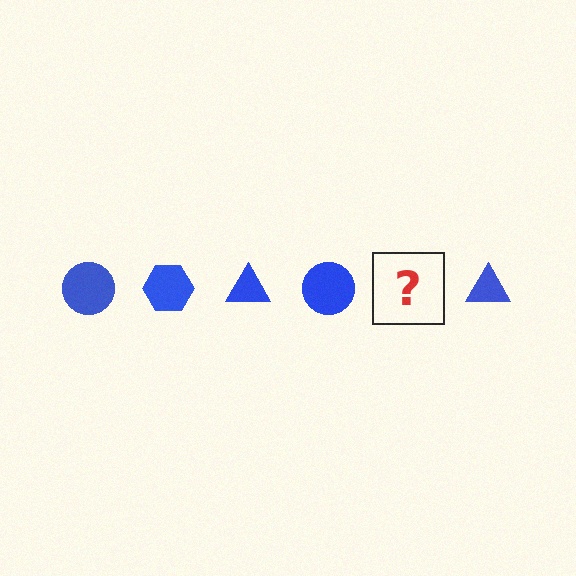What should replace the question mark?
The question mark should be replaced with a blue hexagon.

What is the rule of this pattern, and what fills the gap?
The rule is that the pattern cycles through circle, hexagon, triangle shapes in blue. The gap should be filled with a blue hexagon.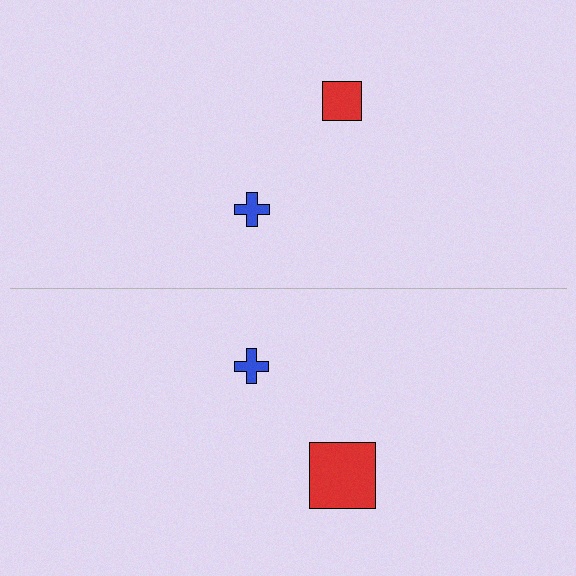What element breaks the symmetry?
The red square on the bottom side has a different size than its mirror counterpart.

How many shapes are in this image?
There are 4 shapes in this image.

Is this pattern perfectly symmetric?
No, the pattern is not perfectly symmetric. The red square on the bottom side has a different size than its mirror counterpart.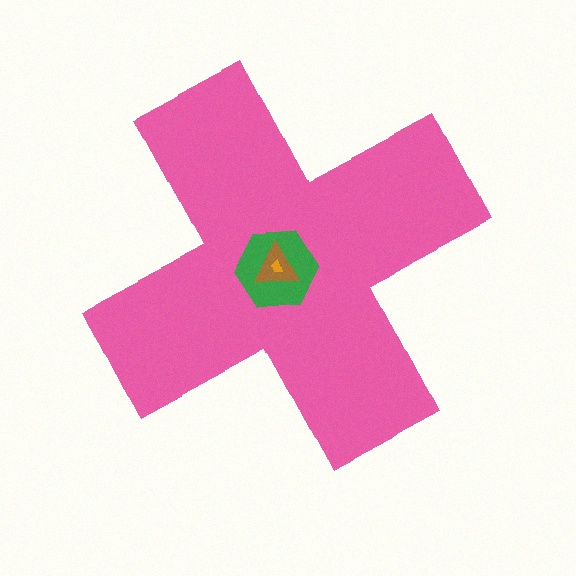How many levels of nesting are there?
4.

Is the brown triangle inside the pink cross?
Yes.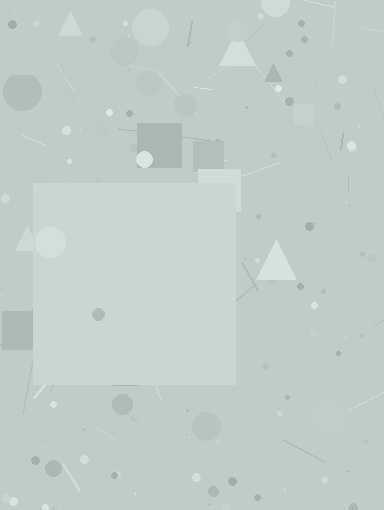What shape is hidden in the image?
A square is hidden in the image.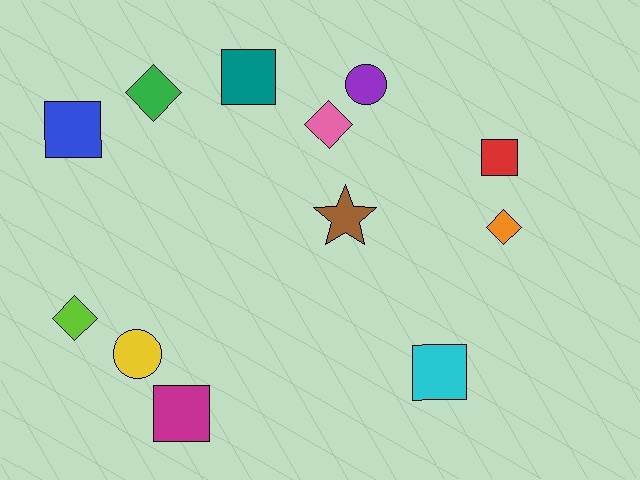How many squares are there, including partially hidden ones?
There are 5 squares.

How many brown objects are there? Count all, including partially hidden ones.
There is 1 brown object.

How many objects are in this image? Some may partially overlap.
There are 12 objects.